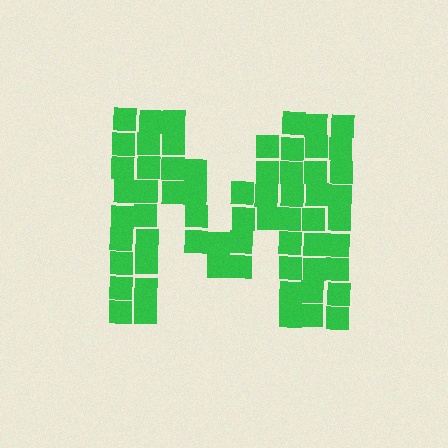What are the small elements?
The small elements are squares.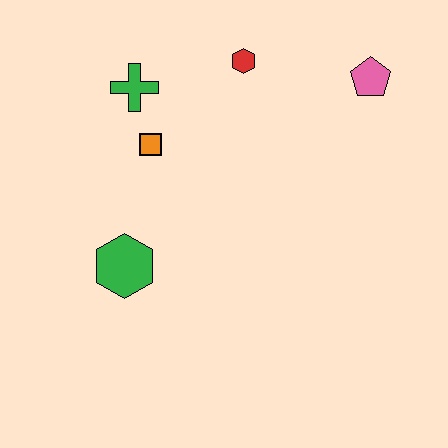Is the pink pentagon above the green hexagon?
Yes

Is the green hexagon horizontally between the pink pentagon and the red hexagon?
No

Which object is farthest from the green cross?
The pink pentagon is farthest from the green cross.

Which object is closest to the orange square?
The green cross is closest to the orange square.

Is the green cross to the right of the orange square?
No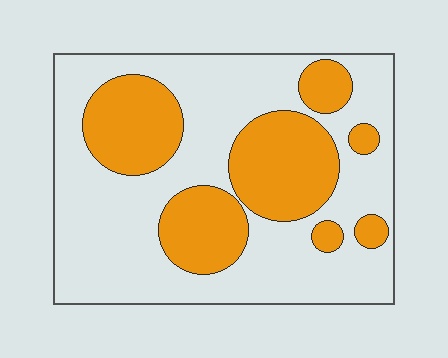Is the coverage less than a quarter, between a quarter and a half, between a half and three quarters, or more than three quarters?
Between a quarter and a half.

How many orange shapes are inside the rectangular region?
7.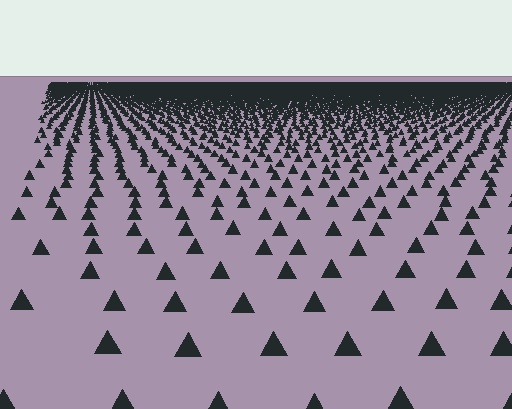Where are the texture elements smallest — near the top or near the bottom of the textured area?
Near the top.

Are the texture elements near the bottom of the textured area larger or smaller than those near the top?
Larger. Near the bottom, elements are closer to the viewer and appear at a bigger on-screen size.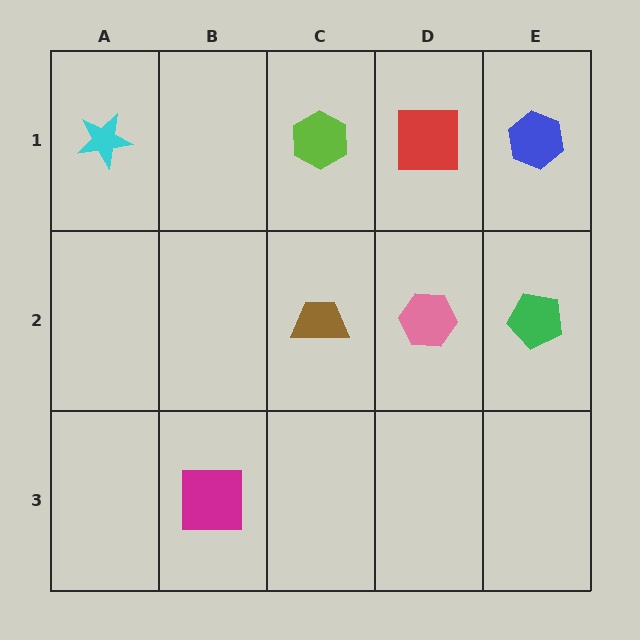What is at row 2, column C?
A brown trapezoid.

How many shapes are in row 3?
1 shape.